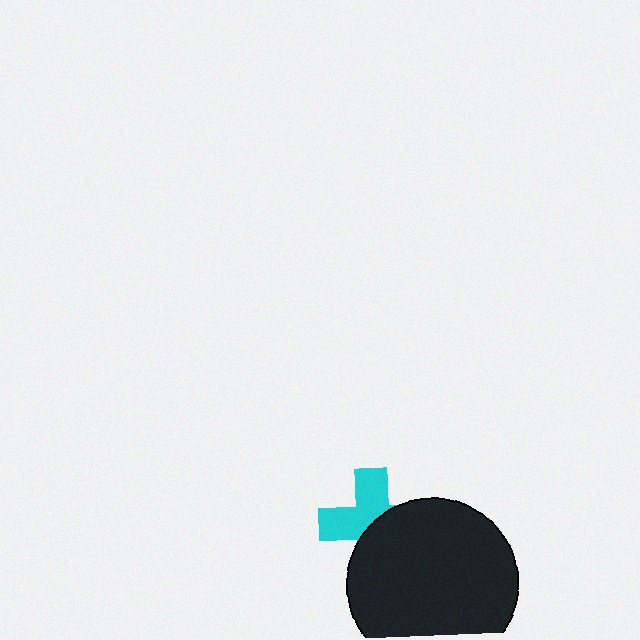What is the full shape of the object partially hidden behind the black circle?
The partially hidden object is a cyan cross.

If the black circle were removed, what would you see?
You would see the complete cyan cross.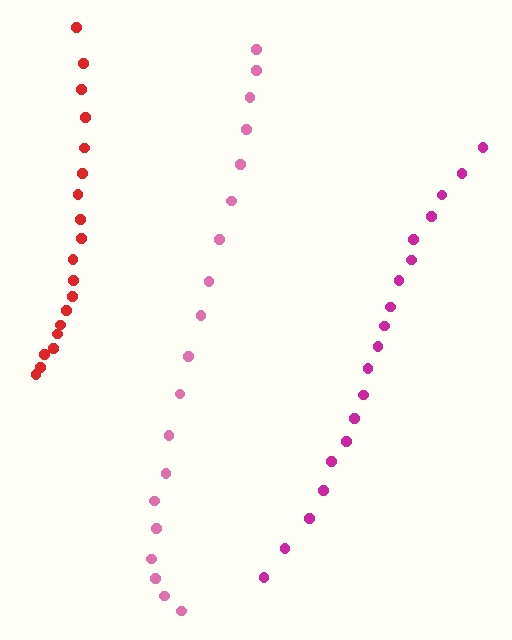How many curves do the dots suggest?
There are 3 distinct paths.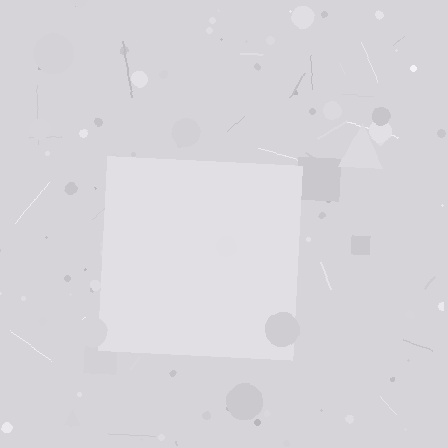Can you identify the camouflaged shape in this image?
The camouflaged shape is a square.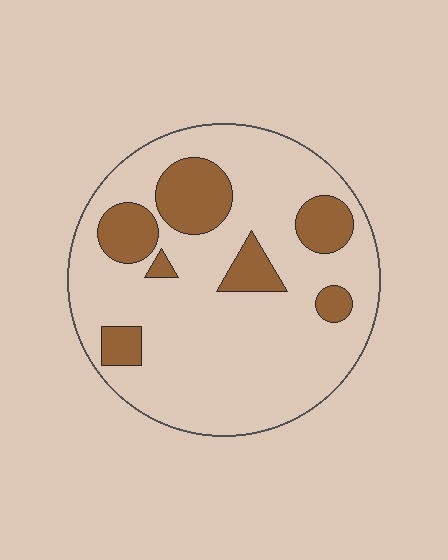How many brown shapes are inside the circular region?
7.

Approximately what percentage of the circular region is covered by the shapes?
Approximately 20%.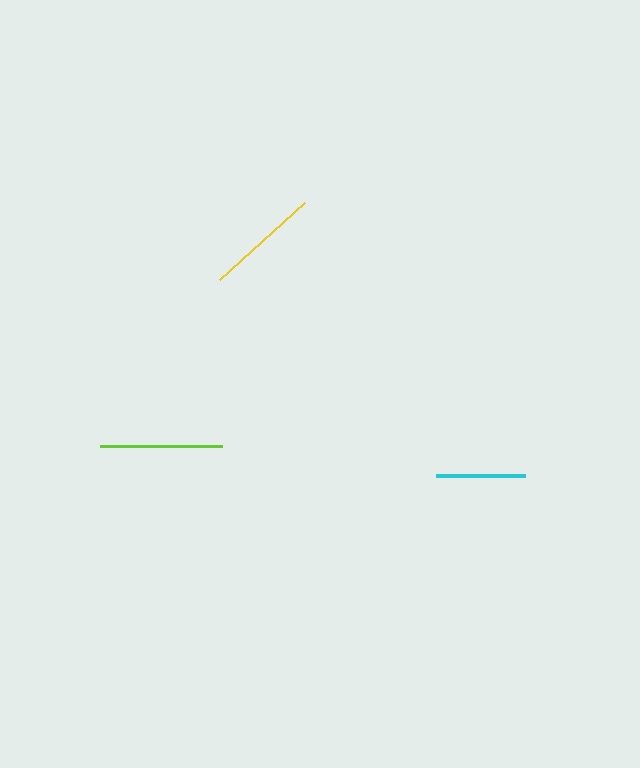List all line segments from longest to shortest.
From longest to shortest: lime, yellow, cyan.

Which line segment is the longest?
The lime line is the longest at approximately 122 pixels.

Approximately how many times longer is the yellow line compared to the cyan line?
The yellow line is approximately 1.3 times the length of the cyan line.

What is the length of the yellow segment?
The yellow segment is approximately 115 pixels long.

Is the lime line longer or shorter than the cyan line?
The lime line is longer than the cyan line.